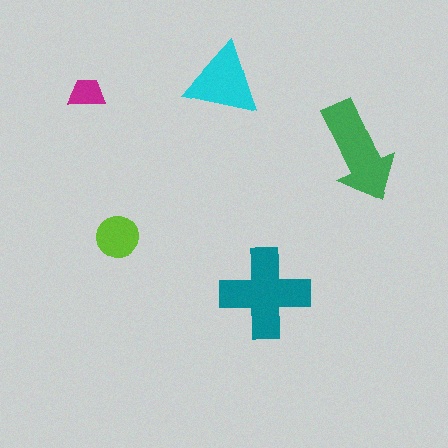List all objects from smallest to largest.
The magenta trapezoid, the lime circle, the cyan triangle, the green arrow, the teal cross.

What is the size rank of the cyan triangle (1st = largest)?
3rd.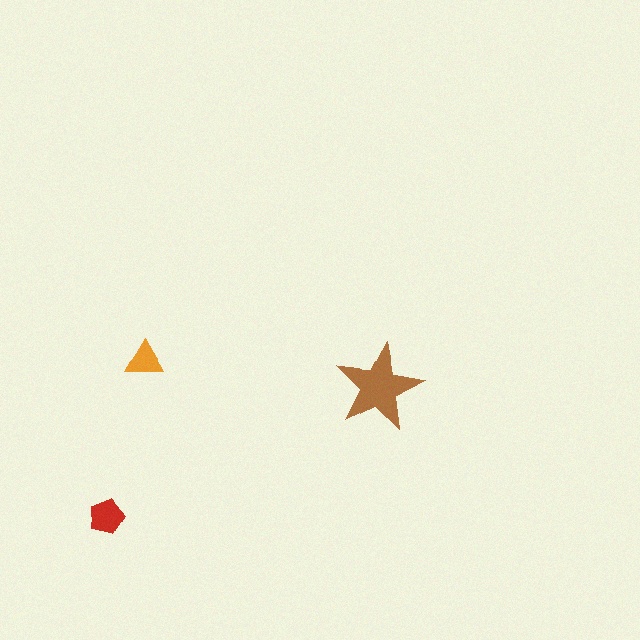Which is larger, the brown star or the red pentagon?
The brown star.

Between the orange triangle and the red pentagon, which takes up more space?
The red pentagon.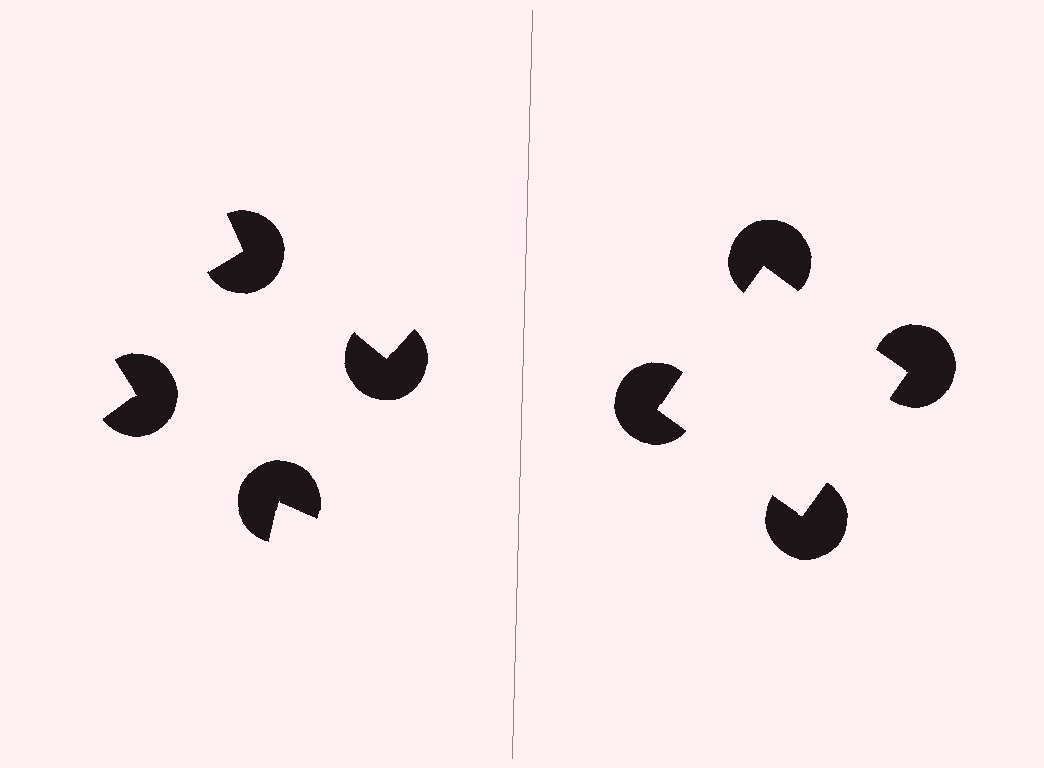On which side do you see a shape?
An illusory square appears on the right side. On the left side the wedge cuts are rotated, so no coherent shape forms.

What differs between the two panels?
The pac-man discs are positioned identically on both sides; only the wedge orientations differ. On the right they align to a square; on the left they are misaligned.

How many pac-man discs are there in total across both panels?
8 — 4 on each side.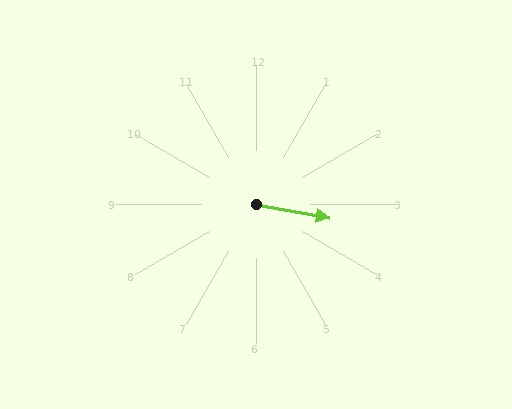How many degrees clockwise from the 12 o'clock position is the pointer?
Approximately 100 degrees.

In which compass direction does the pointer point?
East.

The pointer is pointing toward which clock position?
Roughly 3 o'clock.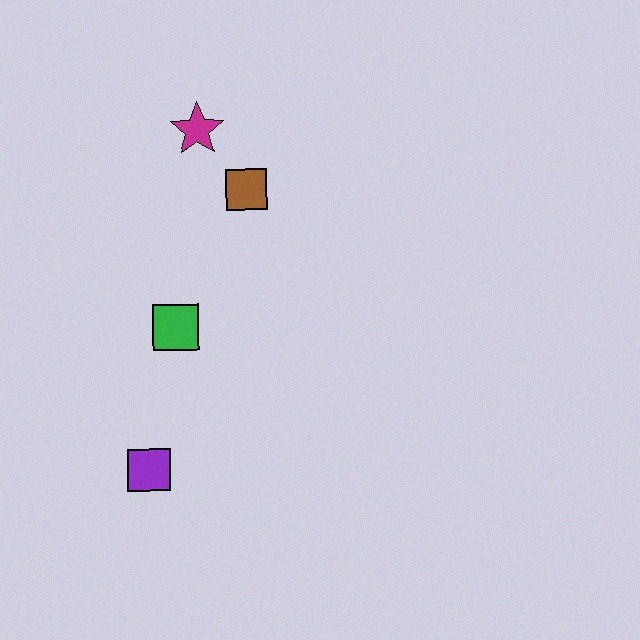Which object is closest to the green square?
The purple square is closest to the green square.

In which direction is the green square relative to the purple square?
The green square is above the purple square.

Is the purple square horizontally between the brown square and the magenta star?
No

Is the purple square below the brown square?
Yes